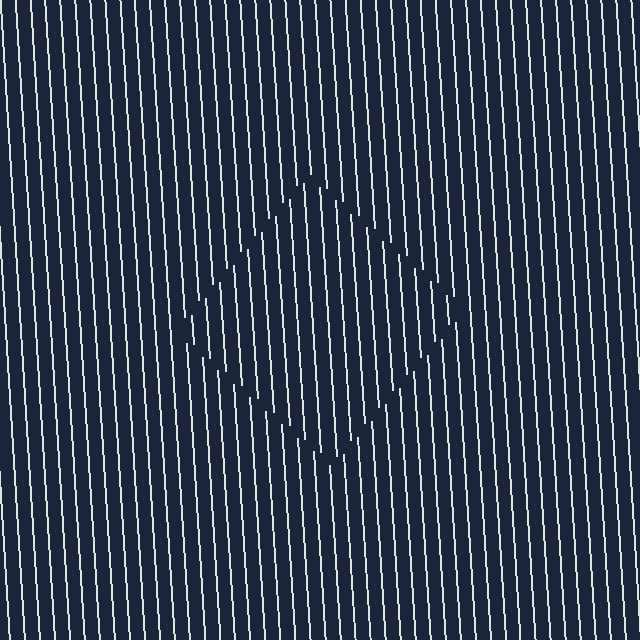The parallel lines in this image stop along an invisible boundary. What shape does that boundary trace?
An illusory square. The interior of the shape contains the same grating, shifted by half a period — the contour is defined by the phase discontinuity where line-ends from the inner and outer gratings abut.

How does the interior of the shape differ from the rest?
The interior of the shape contains the same grating, shifted by half a period — the contour is defined by the phase discontinuity where line-ends from the inner and outer gratings abut.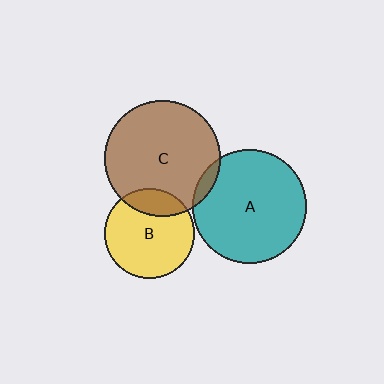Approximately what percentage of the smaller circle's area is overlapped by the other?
Approximately 20%.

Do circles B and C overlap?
Yes.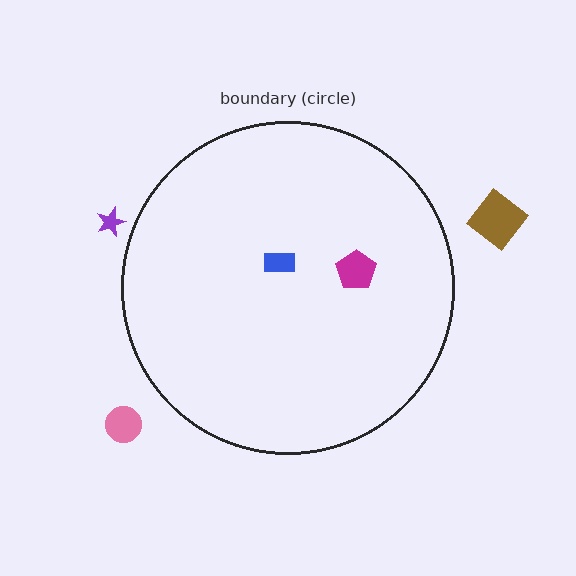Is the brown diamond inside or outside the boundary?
Outside.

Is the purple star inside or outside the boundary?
Outside.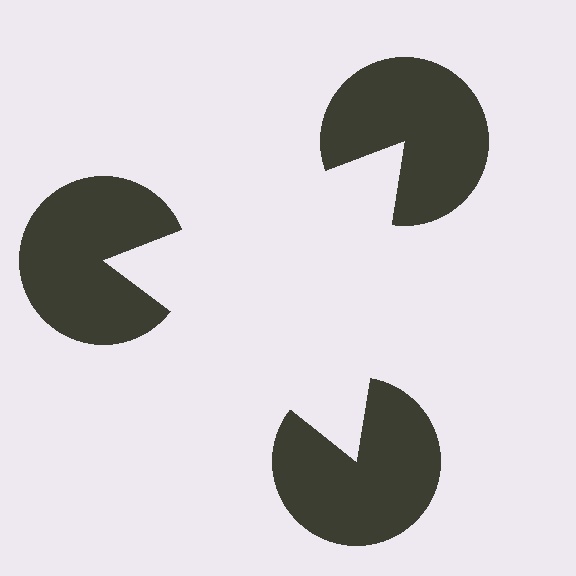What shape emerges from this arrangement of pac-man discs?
An illusory triangle — its edges are inferred from the aligned wedge cuts in the pac-man discs, not physically drawn.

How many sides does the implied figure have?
3 sides.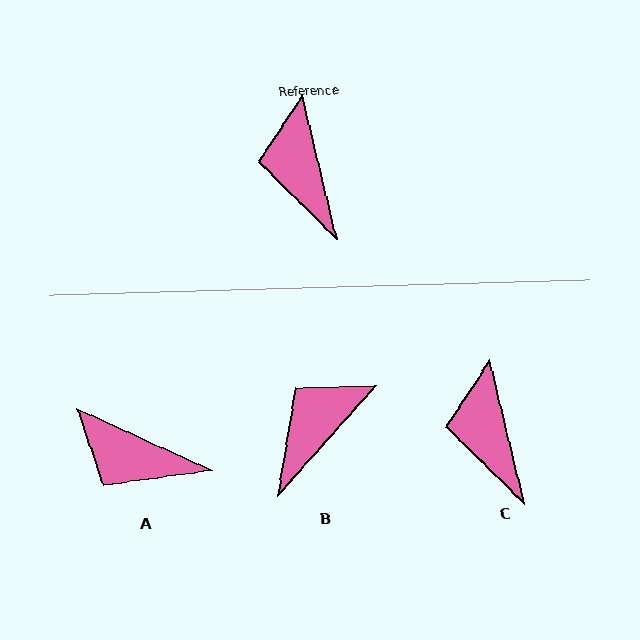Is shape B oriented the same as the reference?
No, it is off by about 55 degrees.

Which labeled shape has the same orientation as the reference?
C.